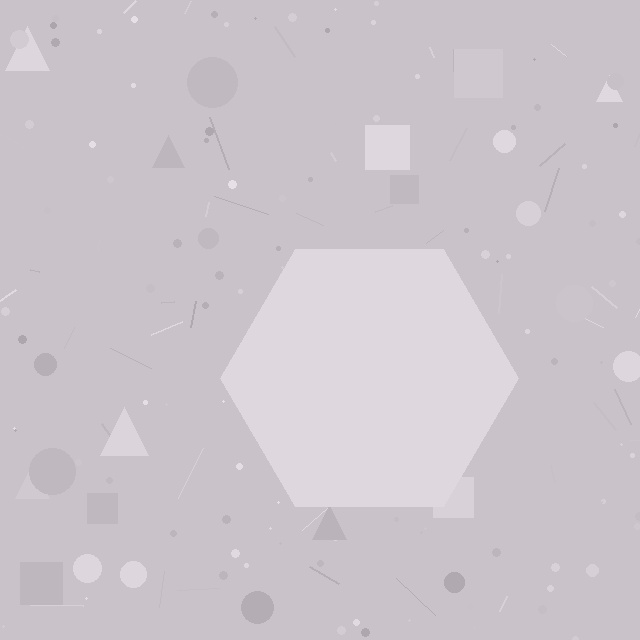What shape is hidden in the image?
A hexagon is hidden in the image.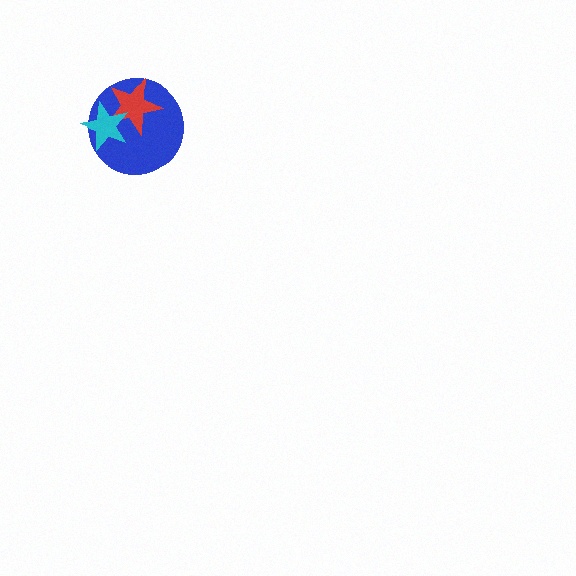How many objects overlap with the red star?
2 objects overlap with the red star.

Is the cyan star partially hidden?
No, no other shape covers it.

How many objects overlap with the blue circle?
2 objects overlap with the blue circle.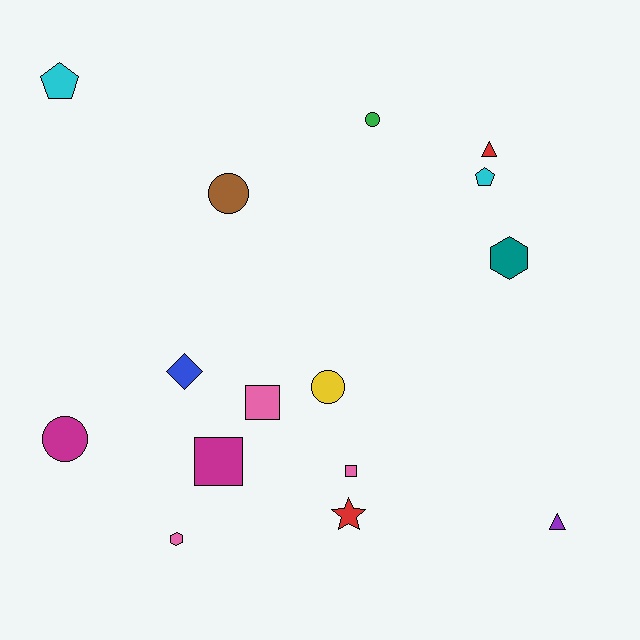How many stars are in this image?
There is 1 star.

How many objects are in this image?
There are 15 objects.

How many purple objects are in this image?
There is 1 purple object.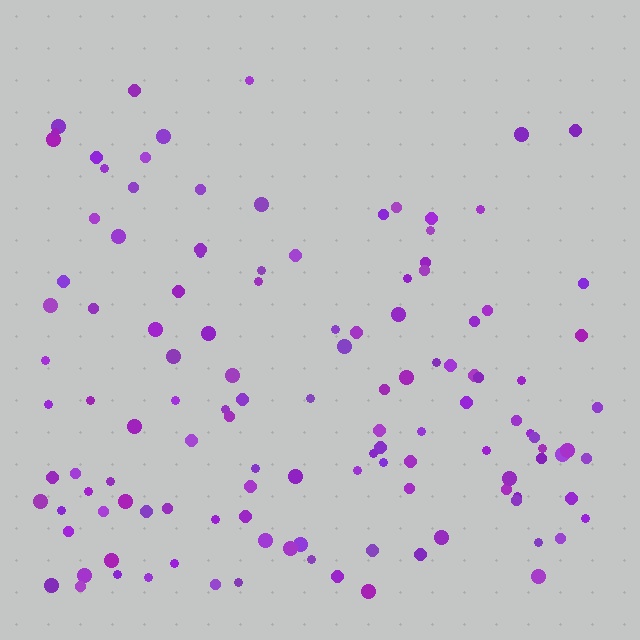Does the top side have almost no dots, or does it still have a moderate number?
Still a moderate number, just noticeably fewer than the bottom.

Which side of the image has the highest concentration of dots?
The bottom.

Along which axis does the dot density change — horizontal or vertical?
Vertical.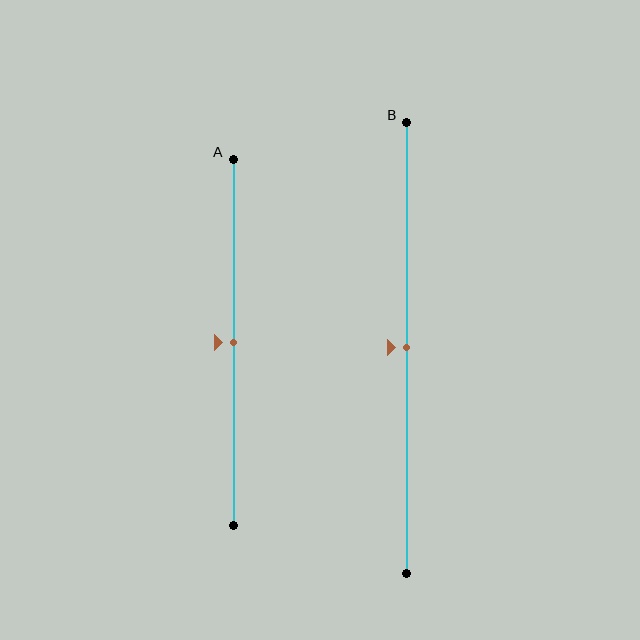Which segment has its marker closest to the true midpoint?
Segment A has its marker closest to the true midpoint.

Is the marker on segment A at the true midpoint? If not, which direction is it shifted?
Yes, the marker on segment A is at the true midpoint.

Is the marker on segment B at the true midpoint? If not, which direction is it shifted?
Yes, the marker on segment B is at the true midpoint.